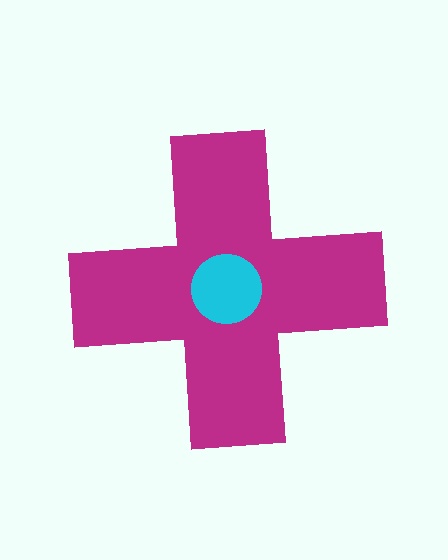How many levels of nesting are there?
2.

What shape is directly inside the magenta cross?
The cyan circle.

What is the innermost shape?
The cyan circle.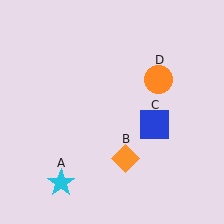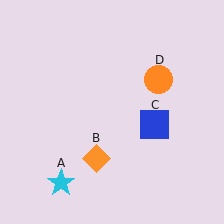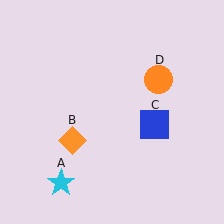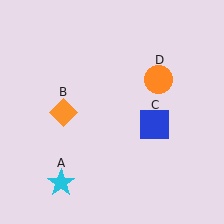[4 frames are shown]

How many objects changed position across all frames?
1 object changed position: orange diamond (object B).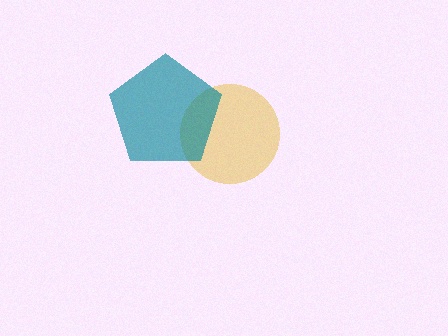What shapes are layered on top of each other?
The layered shapes are: a yellow circle, a teal pentagon.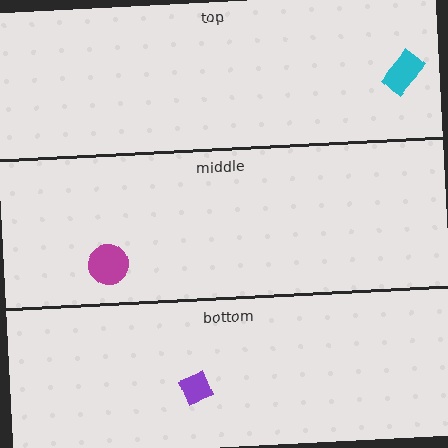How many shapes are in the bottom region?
1.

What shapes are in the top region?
The cyan rectangle.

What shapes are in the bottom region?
The purple diamond.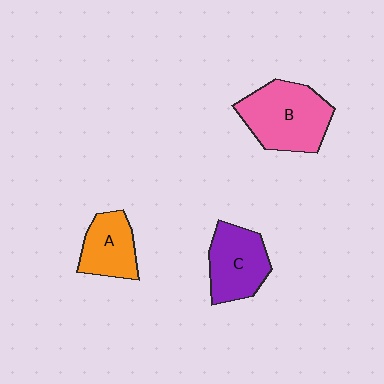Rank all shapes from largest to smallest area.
From largest to smallest: B (pink), C (purple), A (orange).